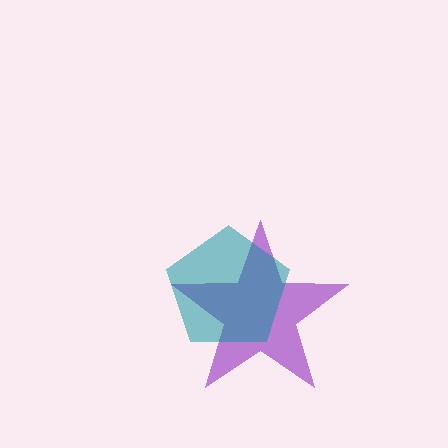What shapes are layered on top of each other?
The layered shapes are: a purple star, a teal pentagon.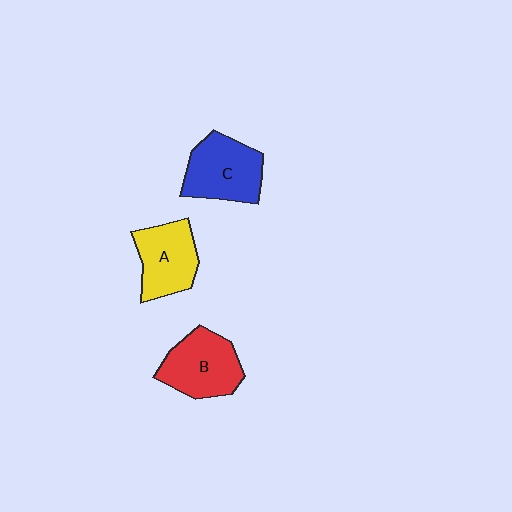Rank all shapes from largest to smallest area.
From largest to smallest: C (blue), B (red), A (yellow).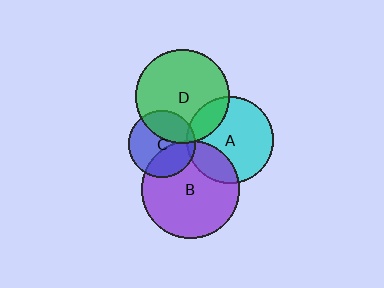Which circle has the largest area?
Circle B (purple).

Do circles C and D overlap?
Yes.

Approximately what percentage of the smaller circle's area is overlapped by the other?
Approximately 35%.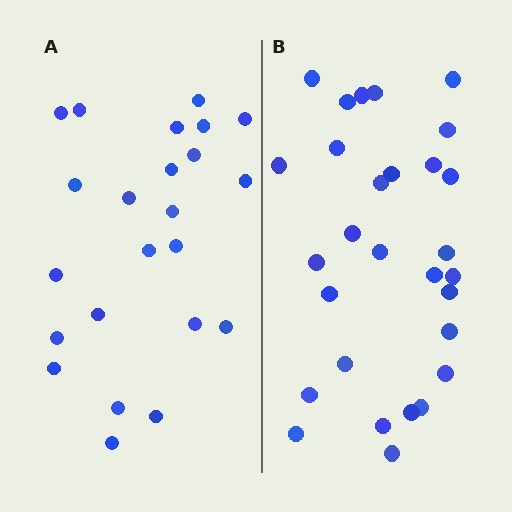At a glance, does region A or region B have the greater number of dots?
Region B (the right region) has more dots.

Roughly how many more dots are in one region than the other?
Region B has about 6 more dots than region A.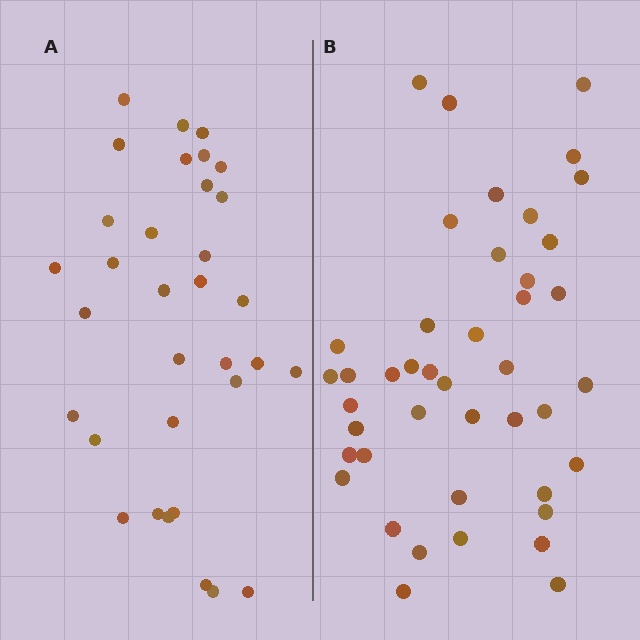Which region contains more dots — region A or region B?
Region B (the right region) has more dots.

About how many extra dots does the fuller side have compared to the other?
Region B has roughly 10 or so more dots than region A.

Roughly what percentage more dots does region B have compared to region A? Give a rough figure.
About 30% more.